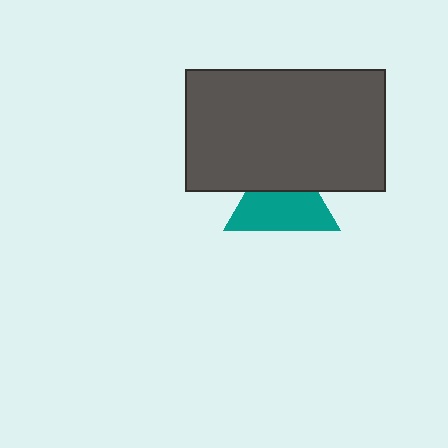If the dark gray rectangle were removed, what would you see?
You would see the complete teal triangle.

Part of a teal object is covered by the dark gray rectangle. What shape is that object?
It is a triangle.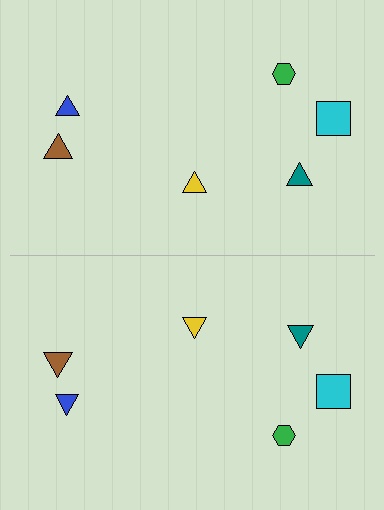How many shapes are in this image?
There are 12 shapes in this image.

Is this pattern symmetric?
Yes, this pattern has bilateral (reflection) symmetry.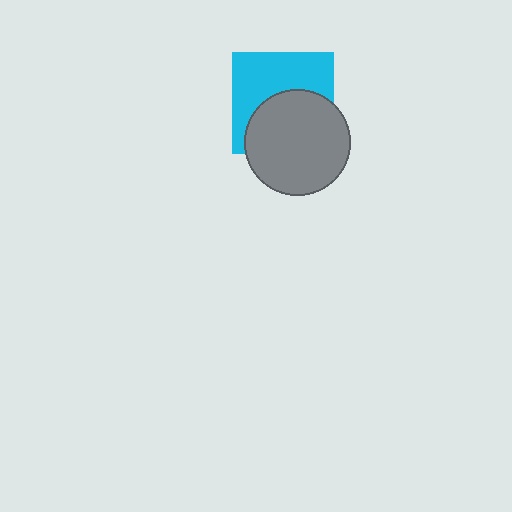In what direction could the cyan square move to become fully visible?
The cyan square could move up. That would shift it out from behind the gray circle entirely.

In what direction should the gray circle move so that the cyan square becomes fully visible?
The gray circle should move down. That is the shortest direction to clear the overlap and leave the cyan square fully visible.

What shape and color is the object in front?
The object in front is a gray circle.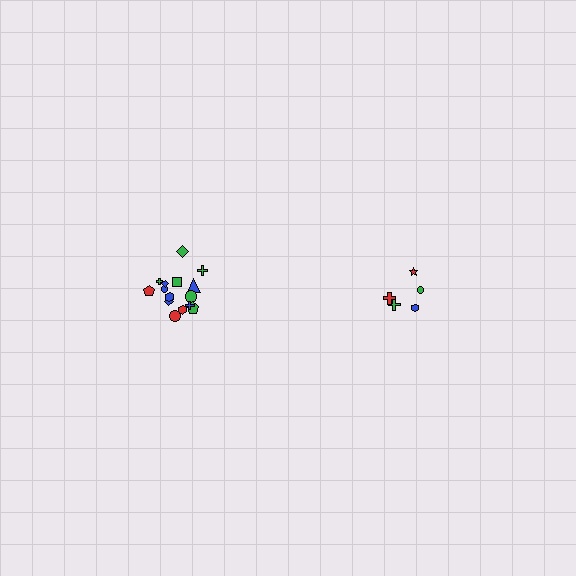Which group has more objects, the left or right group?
The left group.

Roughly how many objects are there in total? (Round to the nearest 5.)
Roughly 20 objects in total.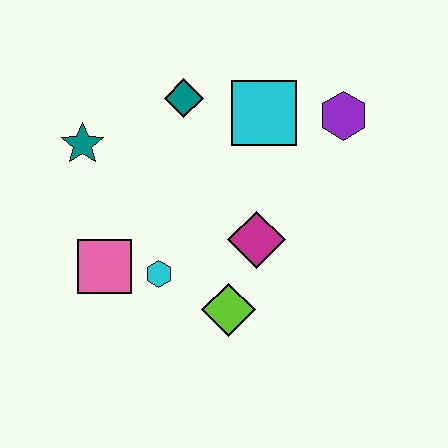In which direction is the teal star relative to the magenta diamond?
The teal star is to the left of the magenta diamond.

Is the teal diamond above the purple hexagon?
Yes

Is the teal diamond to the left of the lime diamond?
Yes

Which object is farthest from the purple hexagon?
The pink square is farthest from the purple hexagon.